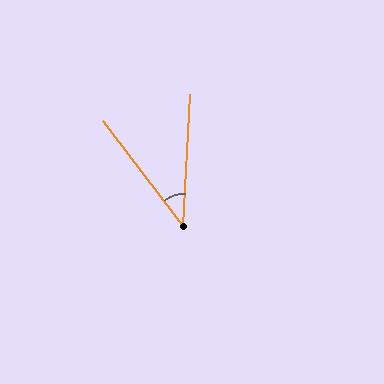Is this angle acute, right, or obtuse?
It is acute.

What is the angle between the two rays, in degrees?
Approximately 41 degrees.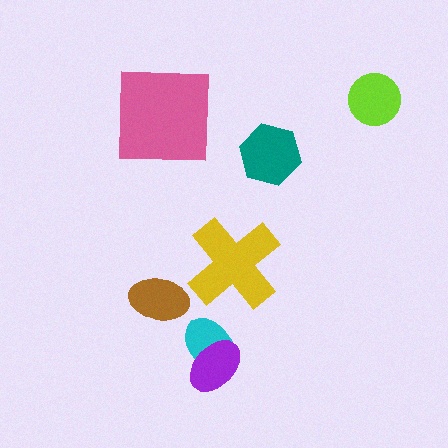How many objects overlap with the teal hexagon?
0 objects overlap with the teal hexagon.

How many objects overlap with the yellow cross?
0 objects overlap with the yellow cross.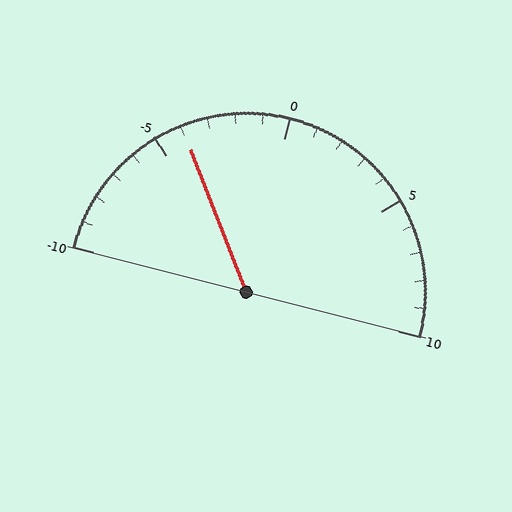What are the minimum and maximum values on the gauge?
The gauge ranges from -10 to 10.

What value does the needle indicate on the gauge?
The needle indicates approximately -4.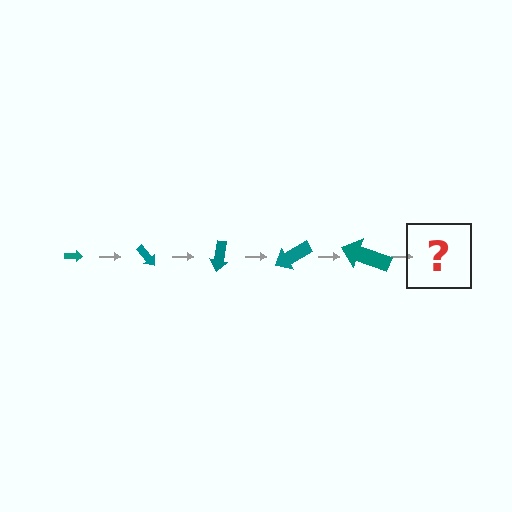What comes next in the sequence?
The next element should be an arrow, larger than the previous one and rotated 250 degrees from the start.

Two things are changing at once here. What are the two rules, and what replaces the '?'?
The two rules are that the arrow grows larger each step and it rotates 50 degrees each step. The '?' should be an arrow, larger than the previous one and rotated 250 degrees from the start.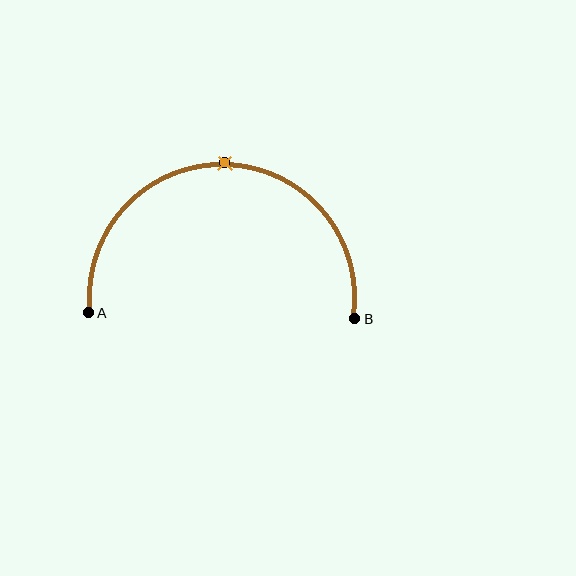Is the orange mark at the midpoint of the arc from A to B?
Yes. The orange mark lies on the arc at equal arc-length from both A and B — it is the arc midpoint.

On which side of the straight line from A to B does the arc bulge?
The arc bulges above the straight line connecting A and B.